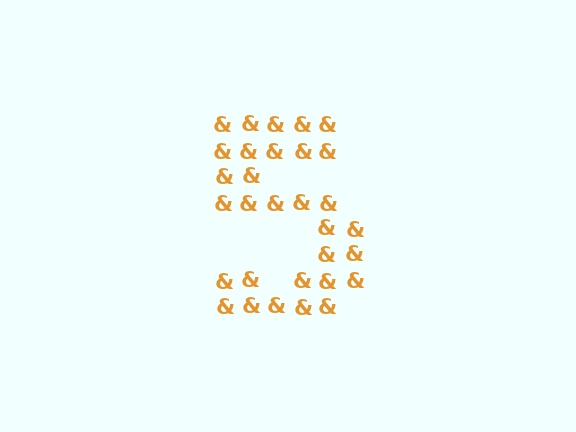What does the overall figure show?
The overall figure shows the digit 5.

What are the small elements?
The small elements are ampersands.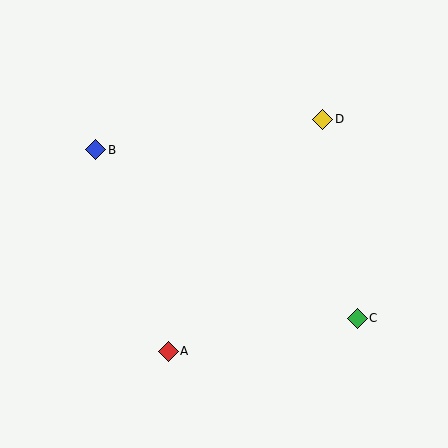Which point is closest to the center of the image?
Point A at (168, 351) is closest to the center.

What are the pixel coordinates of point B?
Point B is at (96, 150).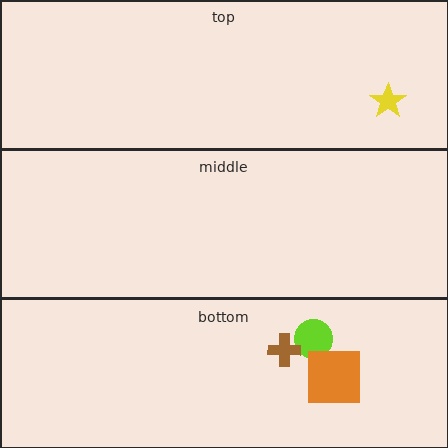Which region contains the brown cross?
The bottom region.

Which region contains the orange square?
The bottom region.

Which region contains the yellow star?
The top region.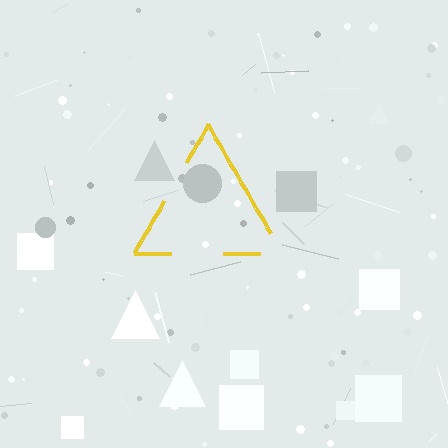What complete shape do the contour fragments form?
The contour fragments form a triangle.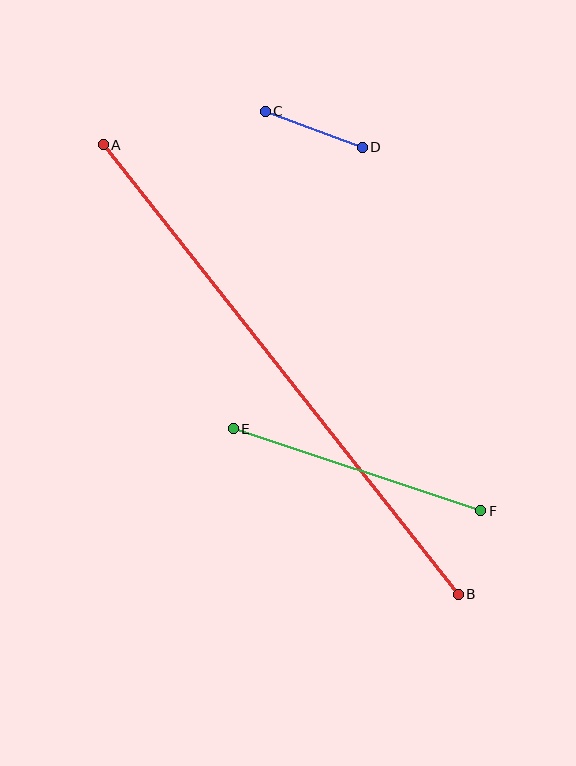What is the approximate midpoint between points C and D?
The midpoint is at approximately (314, 129) pixels.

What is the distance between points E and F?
The distance is approximately 261 pixels.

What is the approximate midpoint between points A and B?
The midpoint is at approximately (281, 370) pixels.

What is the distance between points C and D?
The distance is approximately 104 pixels.